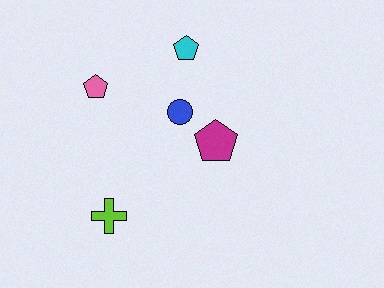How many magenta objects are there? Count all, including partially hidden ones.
There is 1 magenta object.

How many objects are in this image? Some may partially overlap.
There are 5 objects.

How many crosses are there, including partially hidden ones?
There is 1 cross.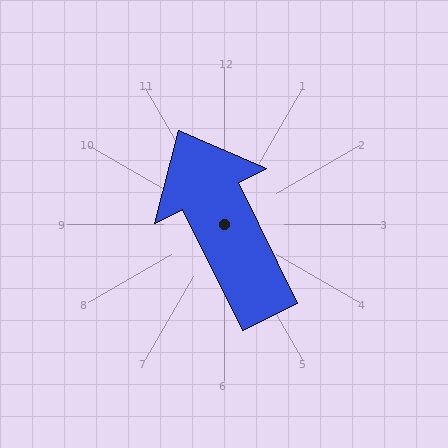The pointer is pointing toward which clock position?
Roughly 11 o'clock.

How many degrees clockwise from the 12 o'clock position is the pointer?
Approximately 334 degrees.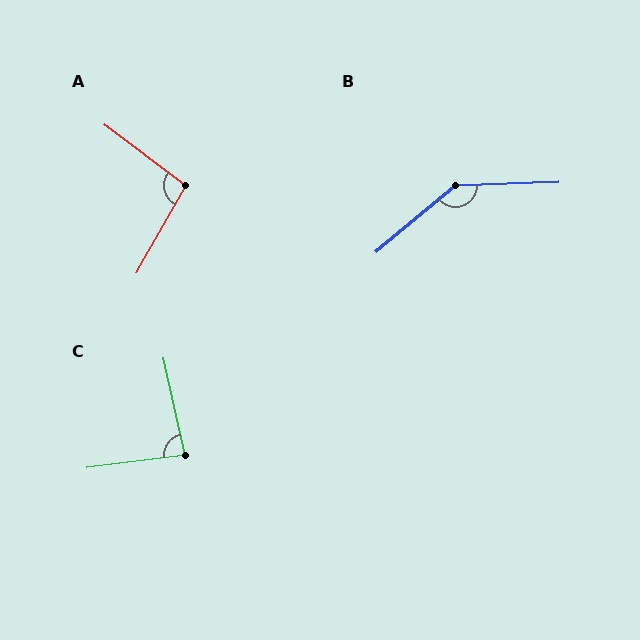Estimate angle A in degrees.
Approximately 97 degrees.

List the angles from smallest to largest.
C (84°), A (97°), B (143°).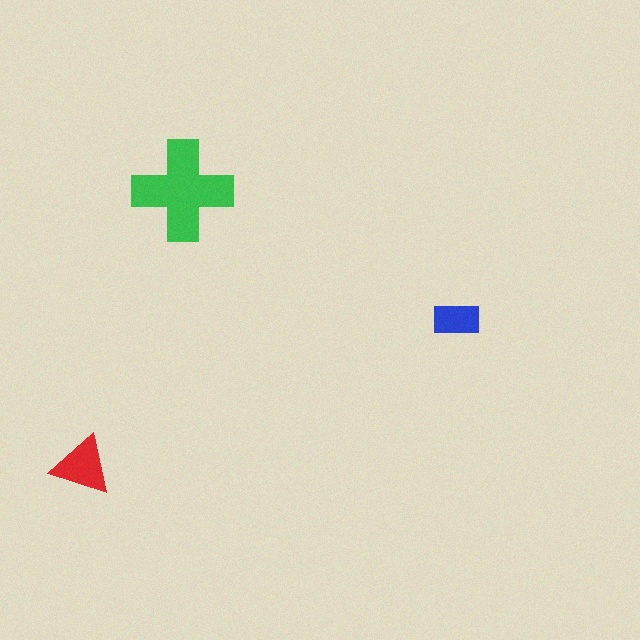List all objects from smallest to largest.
The blue rectangle, the red triangle, the green cross.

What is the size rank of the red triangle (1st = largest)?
2nd.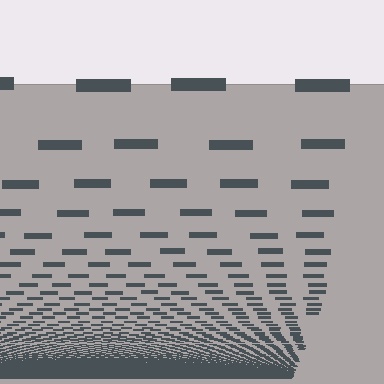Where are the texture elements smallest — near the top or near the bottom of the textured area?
Near the bottom.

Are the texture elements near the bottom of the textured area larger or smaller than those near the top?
Smaller. The gradient is inverted — elements near the bottom are smaller and denser.